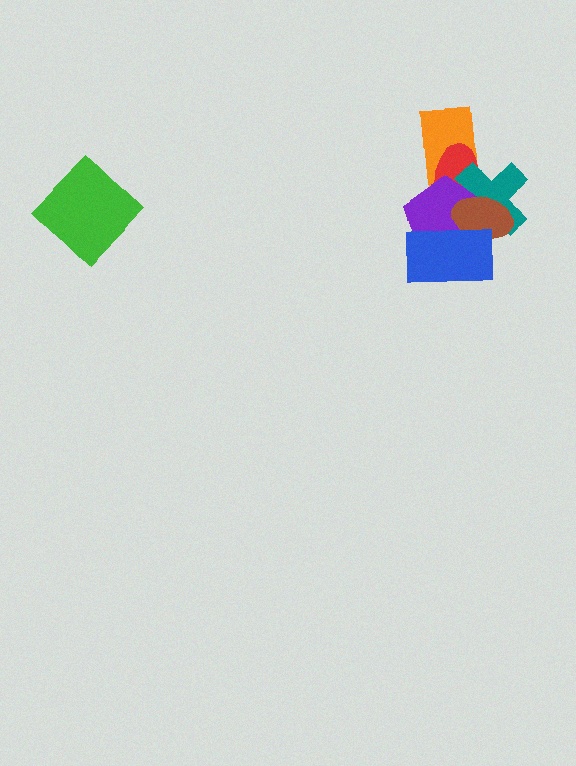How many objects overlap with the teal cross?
5 objects overlap with the teal cross.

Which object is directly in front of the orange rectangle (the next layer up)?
The red ellipse is directly in front of the orange rectangle.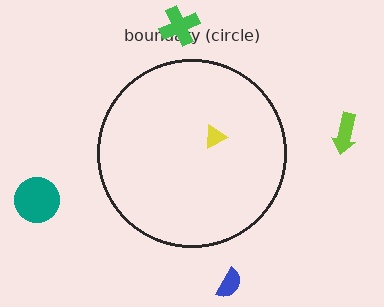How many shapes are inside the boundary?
1 inside, 4 outside.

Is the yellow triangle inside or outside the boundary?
Inside.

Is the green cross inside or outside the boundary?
Outside.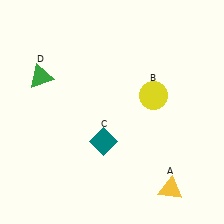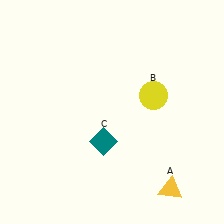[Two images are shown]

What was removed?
The green triangle (D) was removed in Image 2.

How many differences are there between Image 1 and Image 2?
There is 1 difference between the two images.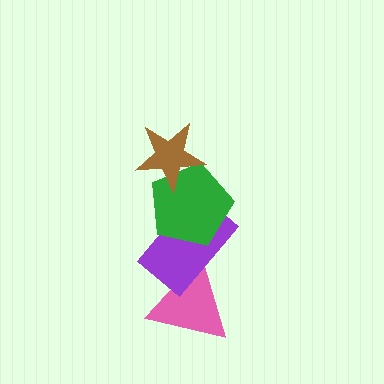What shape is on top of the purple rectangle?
The green pentagon is on top of the purple rectangle.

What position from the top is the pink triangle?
The pink triangle is 4th from the top.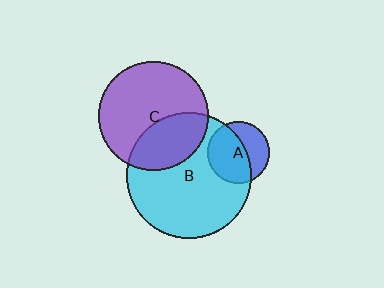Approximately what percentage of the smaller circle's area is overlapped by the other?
Approximately 35%.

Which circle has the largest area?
Circle B (cyan).